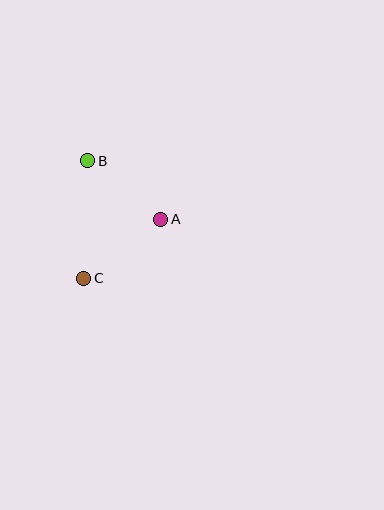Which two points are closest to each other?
Points A and B are closest to each other.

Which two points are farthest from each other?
Points B and C are farthest from each other.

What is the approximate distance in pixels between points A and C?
The distance between A and C is approximately 97 pixels.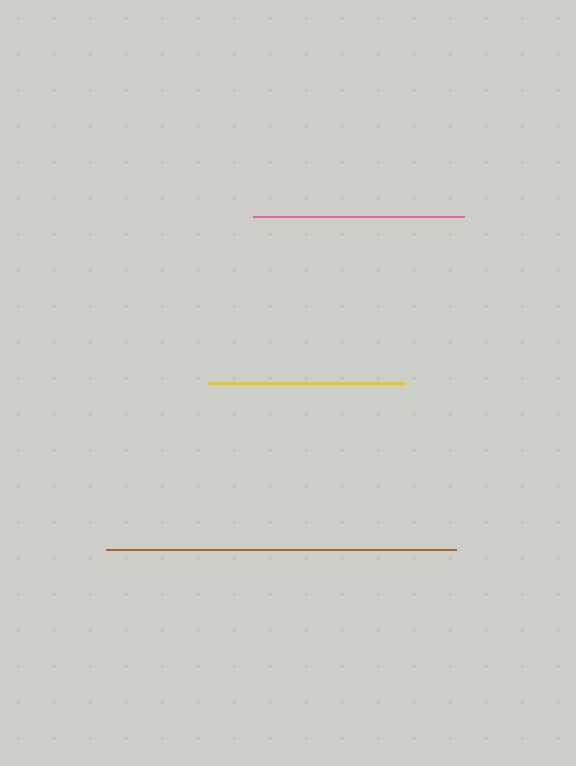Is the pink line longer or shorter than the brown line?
The brown line is longer than the pink line.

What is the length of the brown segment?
The brown segment is approximately 350 pixels long.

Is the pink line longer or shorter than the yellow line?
The pink line is longer than the yellow line.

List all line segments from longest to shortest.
From longest to shortest: brown, pink, yellow.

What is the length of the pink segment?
The pink segment is approximately 210 pixels long.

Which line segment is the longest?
The brown line is the longest at approximately 350 pixels.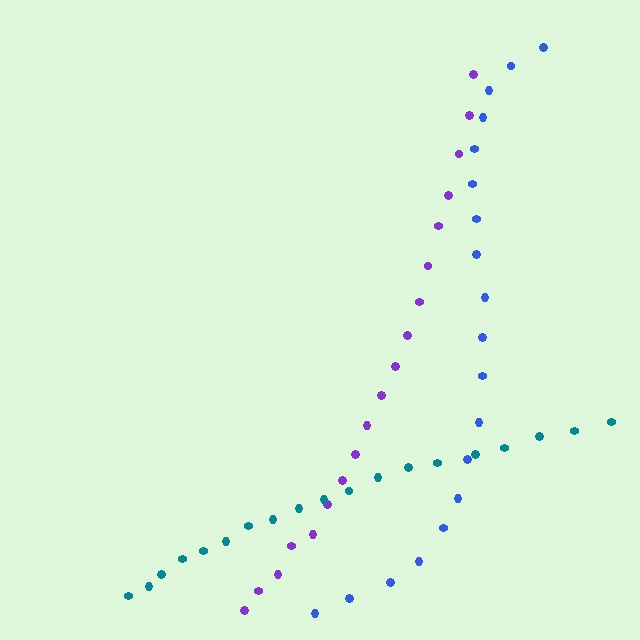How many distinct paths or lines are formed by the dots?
There are 3 distinct paths.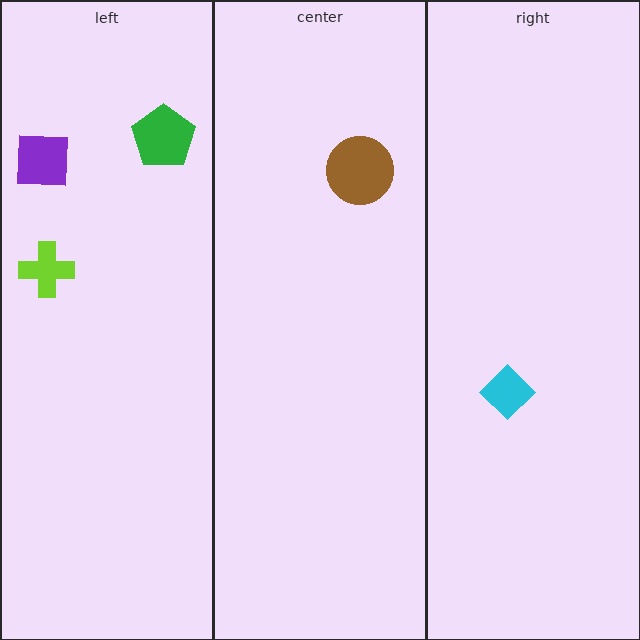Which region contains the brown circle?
The center region.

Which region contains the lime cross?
The left region.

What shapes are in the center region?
The brown circle.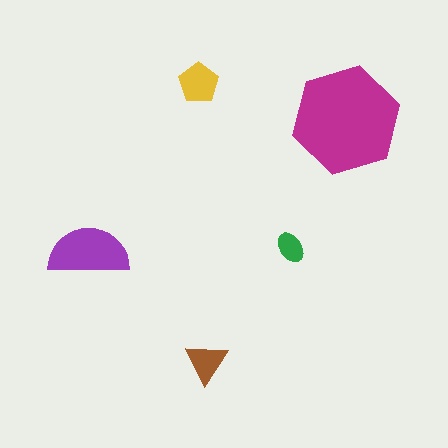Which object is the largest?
The magenta hexagon.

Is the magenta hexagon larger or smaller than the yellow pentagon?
Larger.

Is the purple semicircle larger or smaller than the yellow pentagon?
Larger.